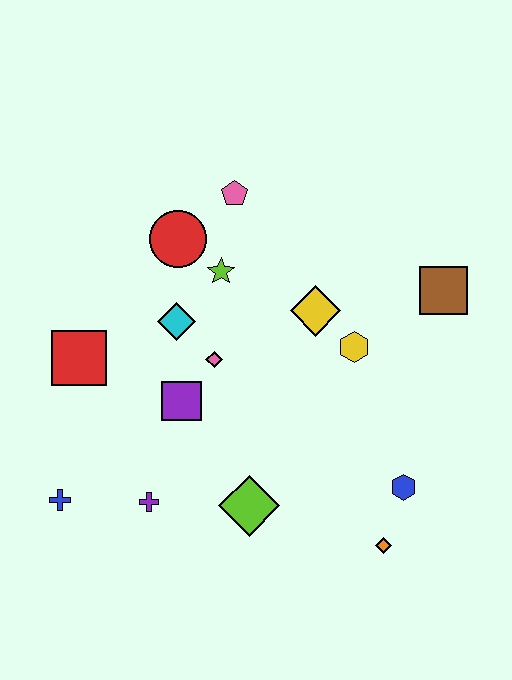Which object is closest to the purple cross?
The blue cross is closest to the purple cross.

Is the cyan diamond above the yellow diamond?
No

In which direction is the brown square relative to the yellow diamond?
The brown square is to the right of the yellow diamond.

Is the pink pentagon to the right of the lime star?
Yes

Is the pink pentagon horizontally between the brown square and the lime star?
Yes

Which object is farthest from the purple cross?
The brown square is farthest from the purple cross.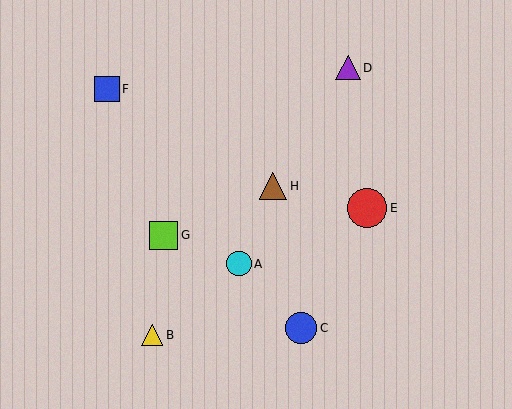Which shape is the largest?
The red circle (labeled E) is the largest.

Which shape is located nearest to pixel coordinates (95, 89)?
The blue square (labeled F) at (107, 89) is nearest to that location.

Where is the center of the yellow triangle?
The center of the yellow triangle is at (152, 335).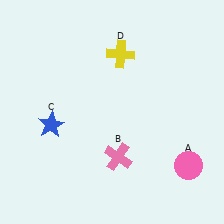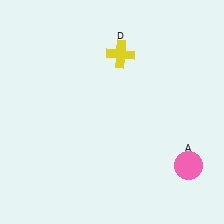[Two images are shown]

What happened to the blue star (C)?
The blue star (C) was removed in Image 2. It was in the bottom-left area of Image 1.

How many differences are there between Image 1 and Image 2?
There are 2 differences between the two images.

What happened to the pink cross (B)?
The pink cross (B) was removed in Image 2. It was in the bottom-right area of Image 1.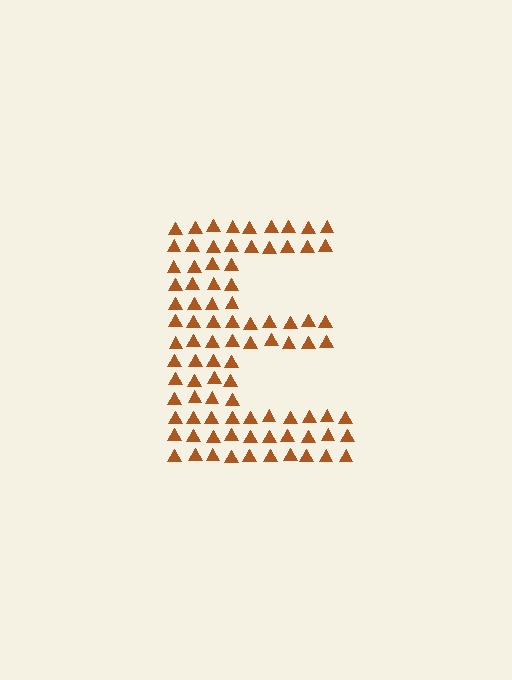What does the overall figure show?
The overall figure shows the letter E.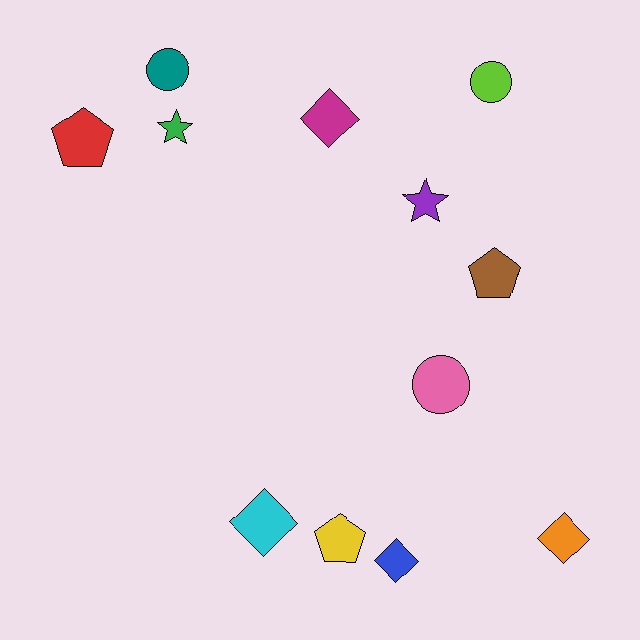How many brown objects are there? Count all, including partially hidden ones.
There is 1 brown object.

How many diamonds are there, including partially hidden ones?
There are 4 diamonds.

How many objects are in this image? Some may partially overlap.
There are 12 objects.